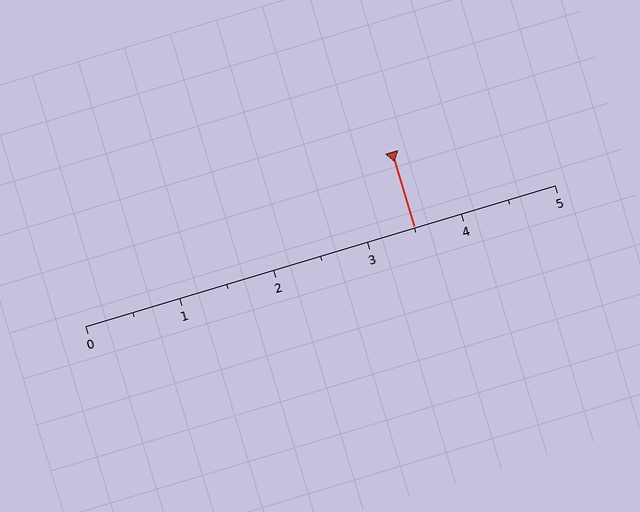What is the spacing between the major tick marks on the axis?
The major ticks are spaced 1 apart.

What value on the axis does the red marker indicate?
The marker indicates approximately 3.5.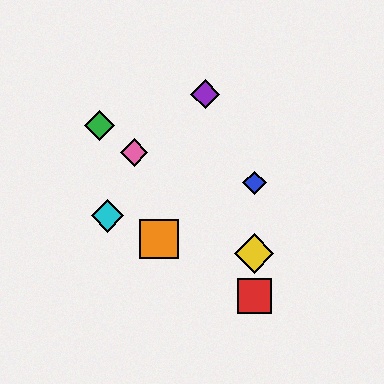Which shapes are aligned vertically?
The red square, the blue diamond, the yellow diamond are aligned vertically.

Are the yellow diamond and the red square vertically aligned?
Yes, both are at x≈254.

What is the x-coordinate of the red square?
The red square is at x≈254.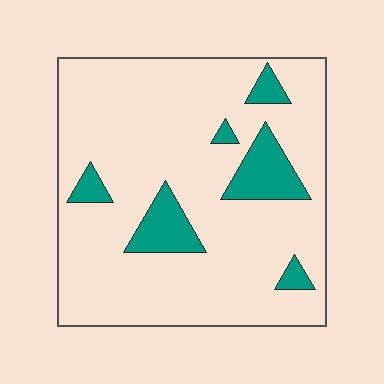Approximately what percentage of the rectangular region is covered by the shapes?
Approximately 15%.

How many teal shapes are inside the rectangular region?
6.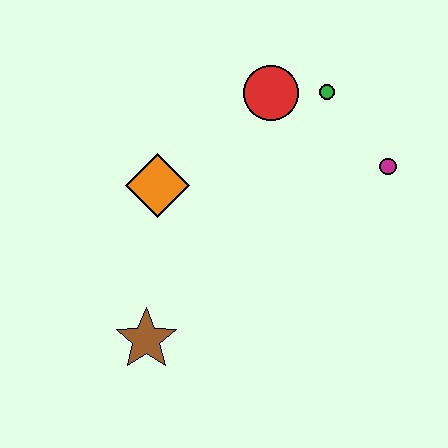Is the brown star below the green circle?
Yes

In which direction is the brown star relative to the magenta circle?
The brown star is to the left of the magenta circle.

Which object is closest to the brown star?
The orange diamond is closest to the brown star.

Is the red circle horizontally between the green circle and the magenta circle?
No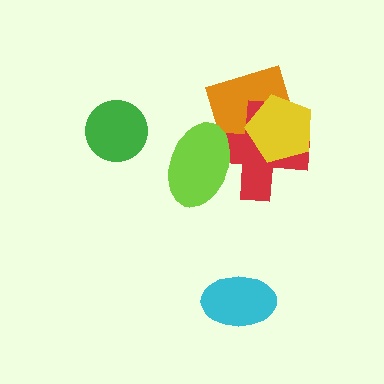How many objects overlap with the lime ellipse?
1 object overlaps with the lime ellipse.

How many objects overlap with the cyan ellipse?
0 objects overlap with the cyan ellipse.